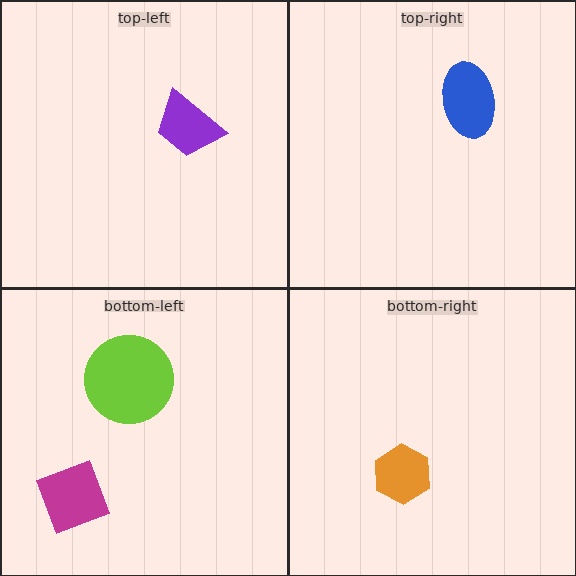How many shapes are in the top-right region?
1.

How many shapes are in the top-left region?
1.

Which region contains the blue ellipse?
The top-right region.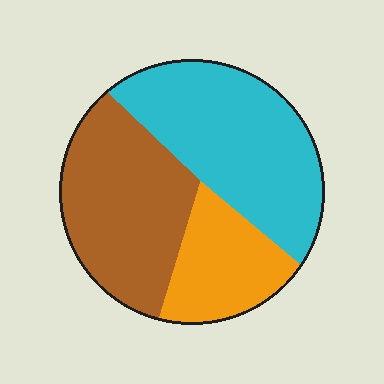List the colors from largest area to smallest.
From largest to smallest: cyan, brown, orange.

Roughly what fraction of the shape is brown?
Brown takes up about three eighths (3/8) of the shape.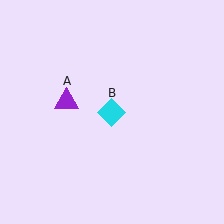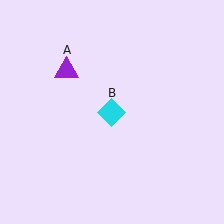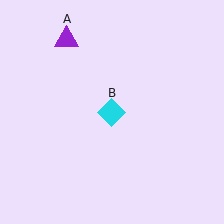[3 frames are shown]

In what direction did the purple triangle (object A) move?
The purple triangle (object A) moved up.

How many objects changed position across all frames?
1 object changed position: purple triangle (object A).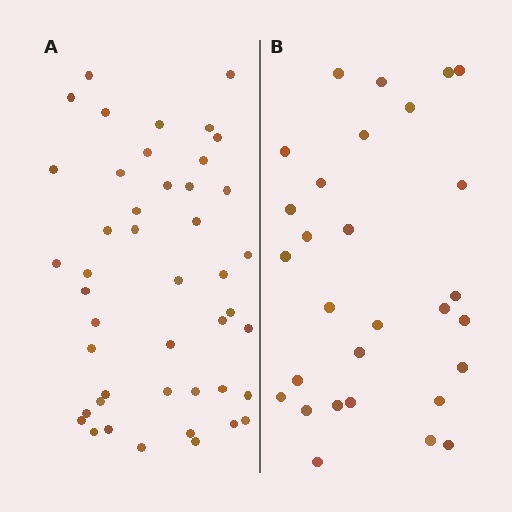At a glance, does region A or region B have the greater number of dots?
Region A (the left region) has more dots.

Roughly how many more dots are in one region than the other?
Region A has approximately 15 more dots than region B.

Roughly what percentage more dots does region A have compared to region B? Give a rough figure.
About 55% more.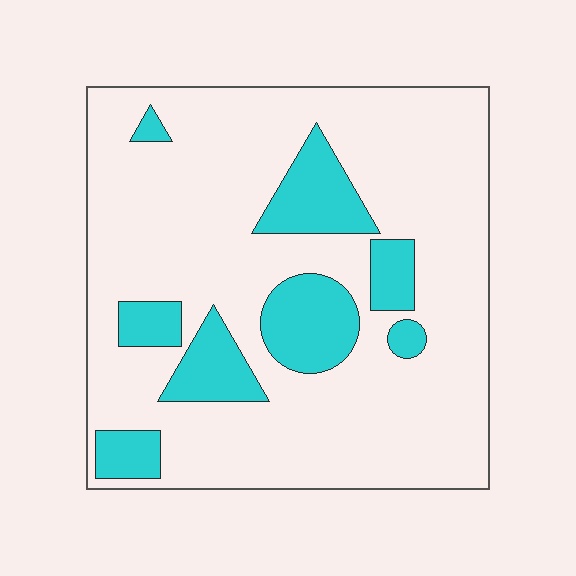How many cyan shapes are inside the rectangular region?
8.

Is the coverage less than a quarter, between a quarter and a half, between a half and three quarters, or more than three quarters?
Less than a quarter.